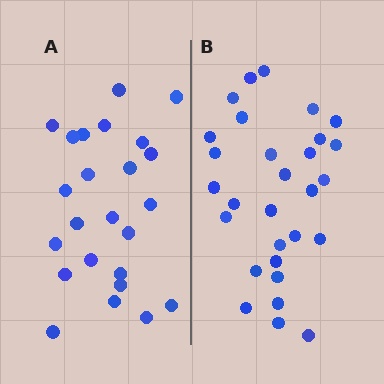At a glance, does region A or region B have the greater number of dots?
Region B (the right region) has more dots.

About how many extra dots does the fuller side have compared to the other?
Region B has about 5 more dots than region A.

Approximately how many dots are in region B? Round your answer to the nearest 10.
About 30 dots. (The exact count is 29, which rounds to 30.)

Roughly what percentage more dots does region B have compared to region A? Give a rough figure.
About 20% more.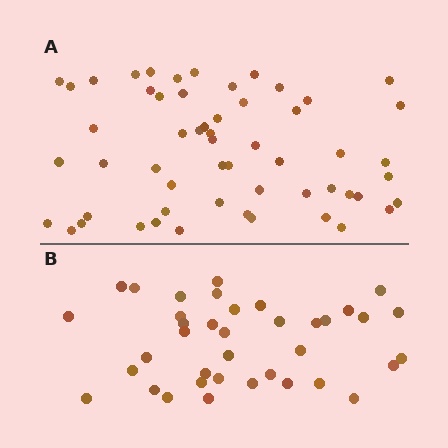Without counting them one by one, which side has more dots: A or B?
Region A (the top region) has more dots.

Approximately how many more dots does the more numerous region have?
Region A has approximately 20 more dots than region B.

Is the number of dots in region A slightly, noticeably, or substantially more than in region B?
Region A has substantially more. The ratio is roughly 1.5 to 1.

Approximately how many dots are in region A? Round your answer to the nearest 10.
About 60 dots. (The exact count is 56, which rounds to 60.)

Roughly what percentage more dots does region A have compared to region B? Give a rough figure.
About 45% more.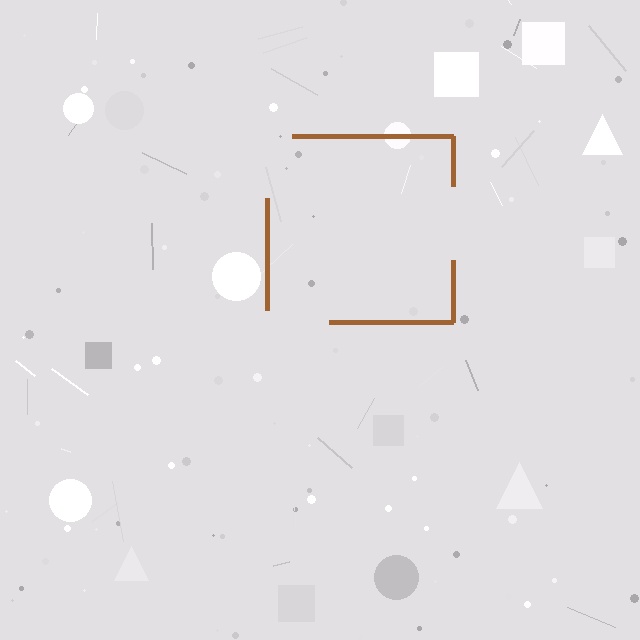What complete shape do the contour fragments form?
The contour fragments form a square.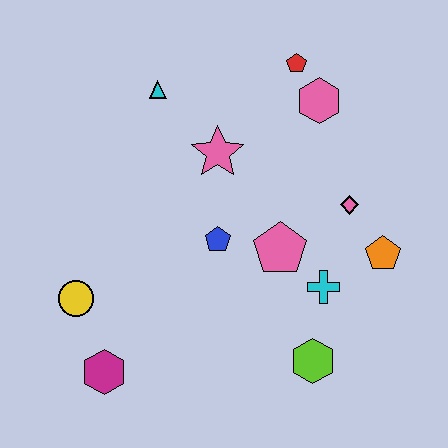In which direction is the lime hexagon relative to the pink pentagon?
The lime hexagon is below the pink pentagon.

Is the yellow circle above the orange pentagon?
No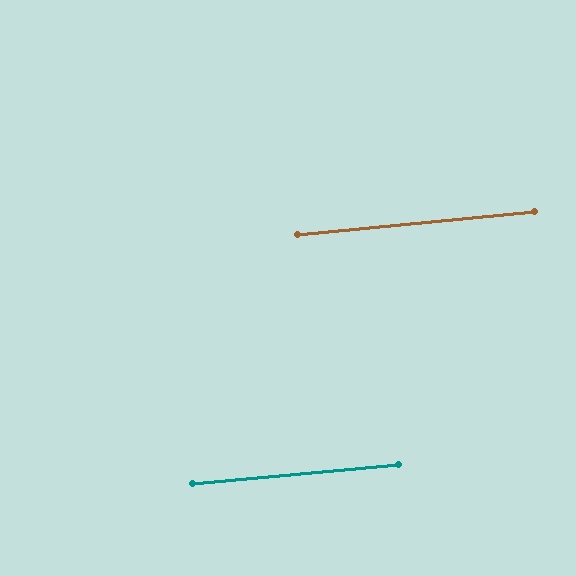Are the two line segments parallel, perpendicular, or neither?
Parallel — their directions differ by only 0.6°.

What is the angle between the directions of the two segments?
Approximately 1 degree.